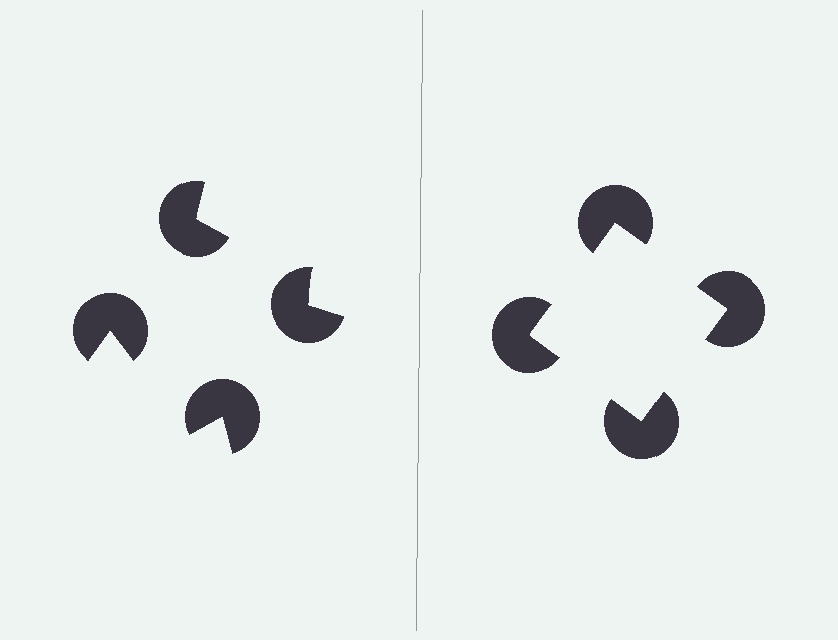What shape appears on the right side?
An illusory square.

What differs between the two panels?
The pac-man discs are positioned identically on both sides; only the wedge orientations differ. On the right they align to a square; on the left they are misaligned.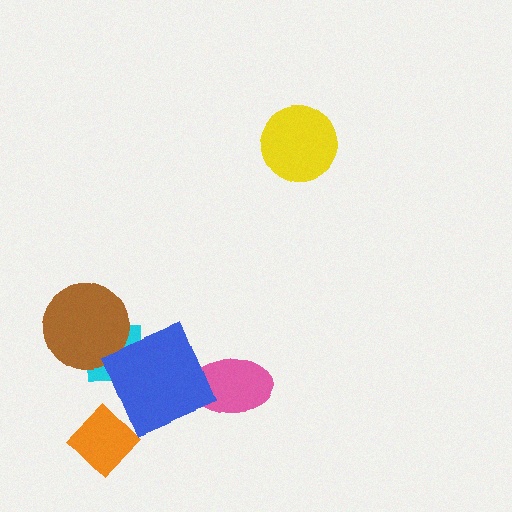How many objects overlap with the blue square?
2 objects overlap with the blue square.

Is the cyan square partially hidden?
Yes, it is partially covered by another shape.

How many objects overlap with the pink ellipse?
1 object overlaps with the pink ellipse.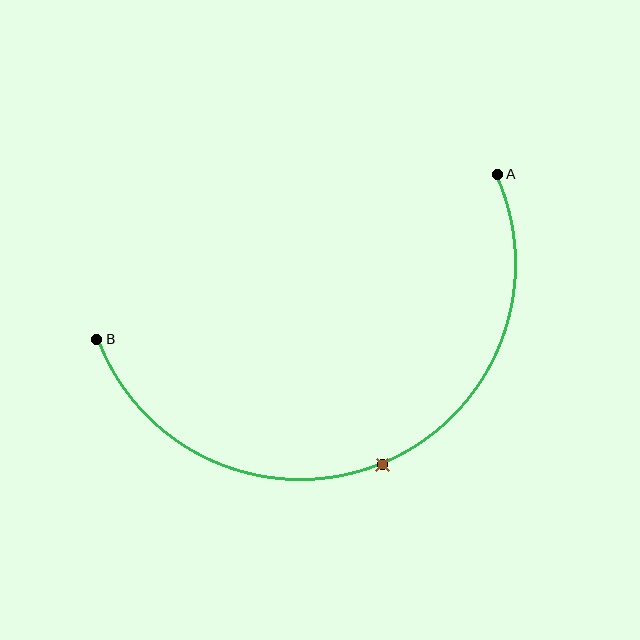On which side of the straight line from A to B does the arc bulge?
The arc bulges below the straight line connecting A and B.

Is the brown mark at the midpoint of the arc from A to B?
Yes. The brown mark lies on the arc at equal arc-length from both A and B — it is the arc midpoint.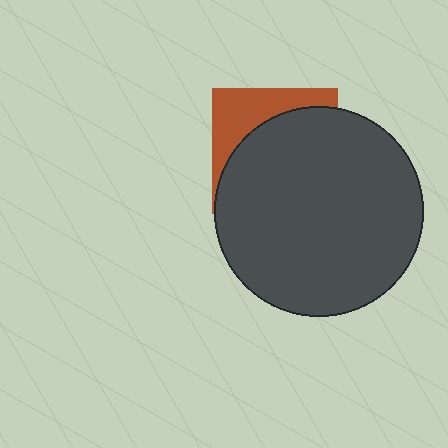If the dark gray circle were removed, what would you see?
You would see the complete brown square.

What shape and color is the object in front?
The object in front is a dark gray circle.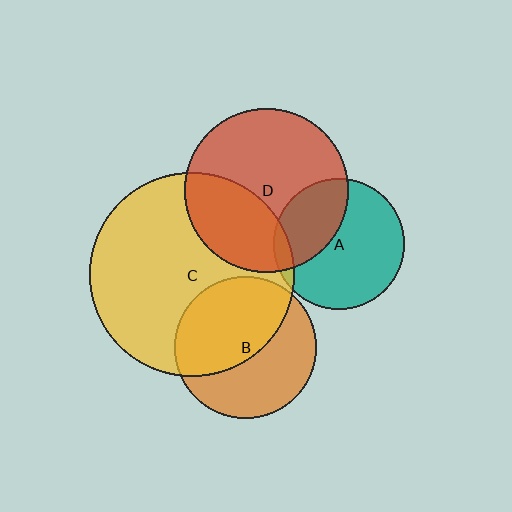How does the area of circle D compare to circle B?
Approximately 1.3 times.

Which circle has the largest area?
Circle C (yellow).